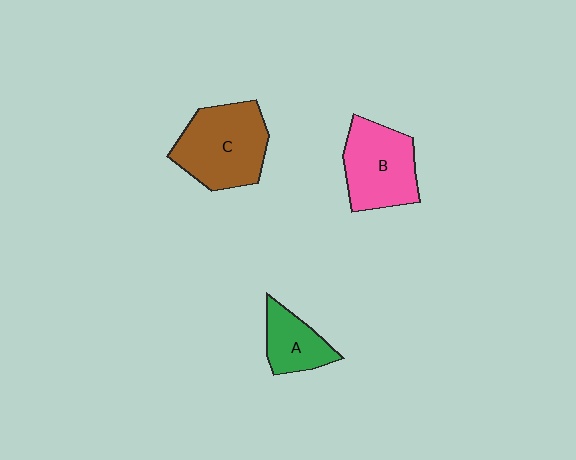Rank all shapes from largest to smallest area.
From largest to smallest: C (brown), B (pink), A (green).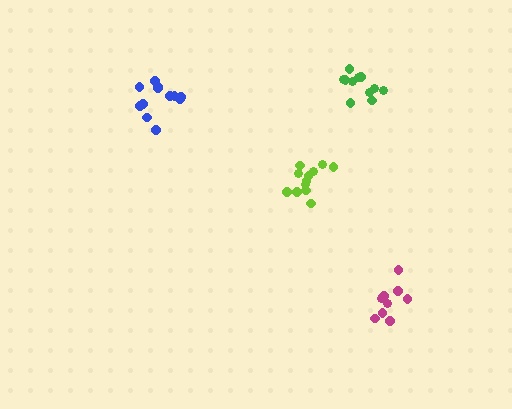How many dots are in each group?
Group 1: 12 dots, Group 2: 10 dots, Group 3: 11 dots, Group 4: 12 dots (45 total).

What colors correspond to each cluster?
The clusters are colored: blue, magenta, green, lime.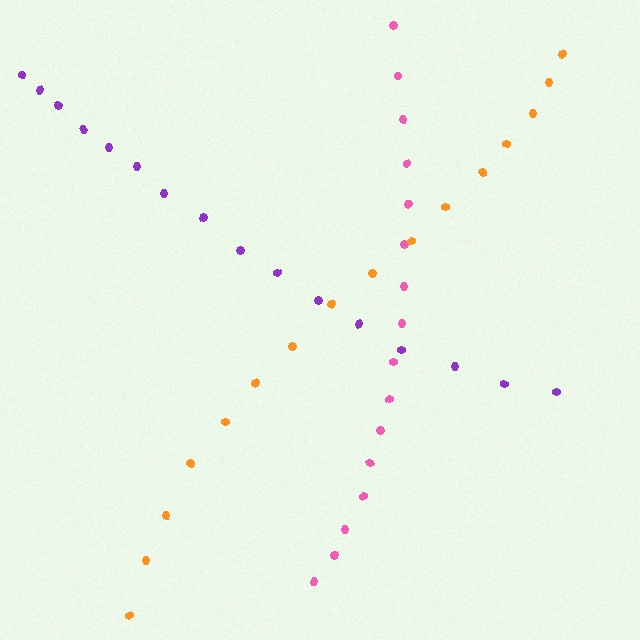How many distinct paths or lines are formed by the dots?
There are 3 distinct paths.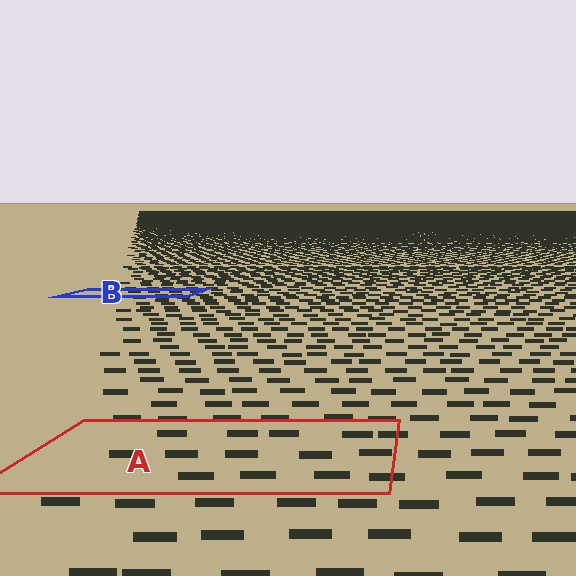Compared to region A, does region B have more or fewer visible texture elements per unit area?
Region B has more texture elements per unit area — they are packed more densely because it is farther away.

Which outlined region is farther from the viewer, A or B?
Region B is farther from the viewer — the texture elements inside it appear smaller and more densely packed.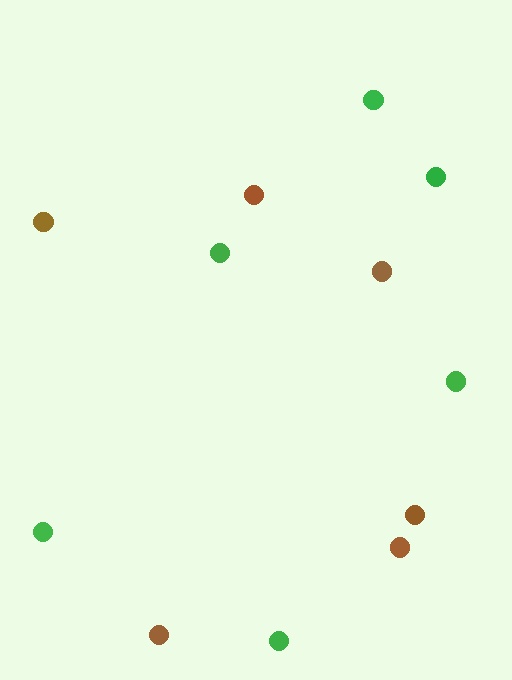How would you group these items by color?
There are 2 groups: one group of green circles (6) and one group of brown circles (6).